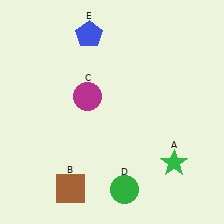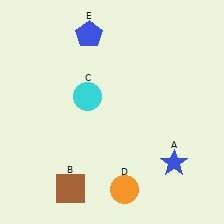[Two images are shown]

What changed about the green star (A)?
In Image 1, A is green. In Image 2, it changed to blue.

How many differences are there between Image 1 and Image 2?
There are 3 differences between the two images.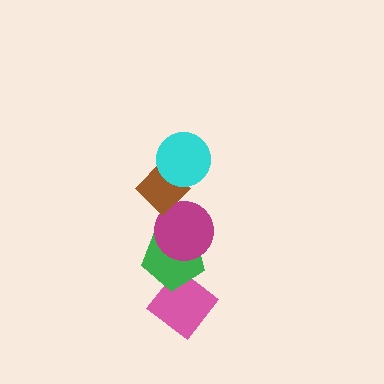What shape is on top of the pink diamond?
The green pentagon is on top of the pink diamond.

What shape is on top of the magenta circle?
The brown diamond is on top of the magenta circle.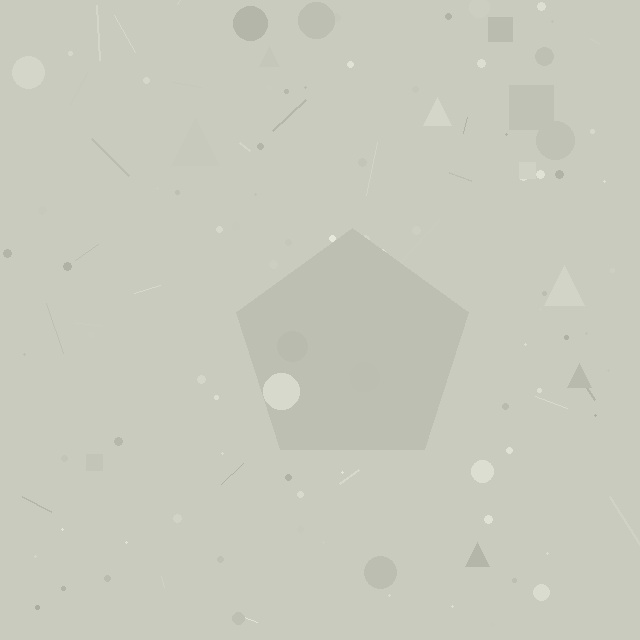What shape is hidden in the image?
A pentagon is hidden in the image.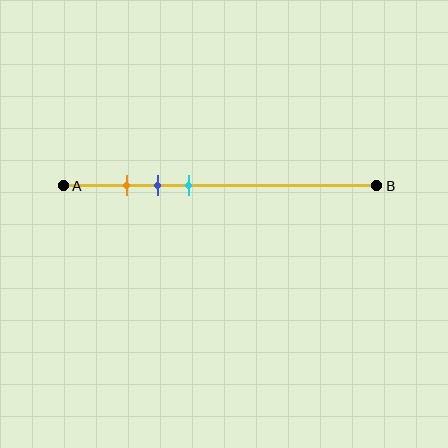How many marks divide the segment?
There are 3 marks dividing the segment.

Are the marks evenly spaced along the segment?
Yes, the marks are approximately evenly spaced.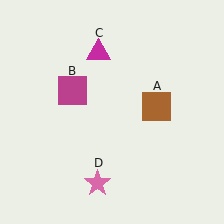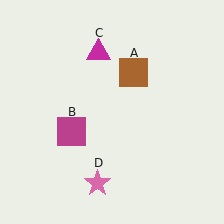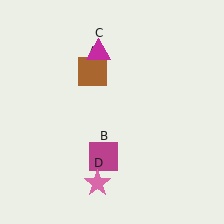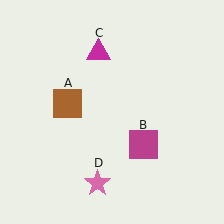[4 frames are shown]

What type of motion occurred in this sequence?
The brown square (object A), magenta square (object B) rotated counterclockwise around the center of the scene.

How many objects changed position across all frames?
2 objects changed position: brown square (object A), magenta square (object B).